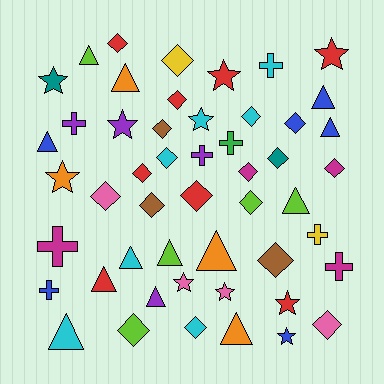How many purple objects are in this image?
There are 4 purple objects.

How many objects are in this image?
There are 50 objects.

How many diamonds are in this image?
There are 19 diamonds.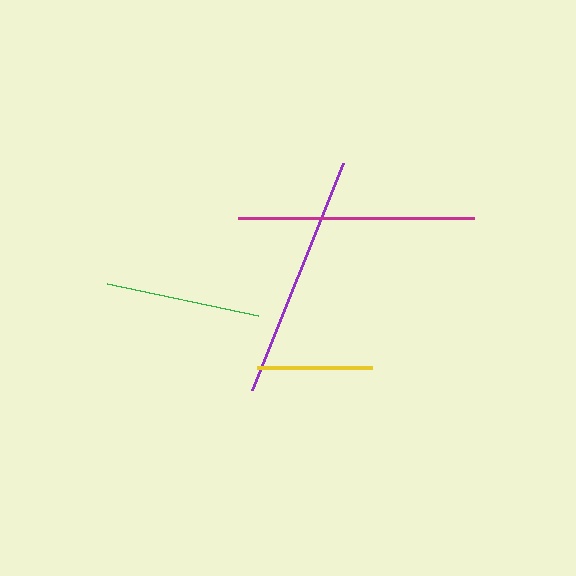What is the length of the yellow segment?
The yellow segment is approximately 115 pixels long.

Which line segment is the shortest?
The yellow line is the shortest at approximately 115 pixels.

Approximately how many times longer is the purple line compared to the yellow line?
The purple line is approximately 2.1 times the length of the yellow line.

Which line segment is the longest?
The purple line is the longest at approximately 245 pixels.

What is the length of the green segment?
The green segment is approximately 155 pixels long.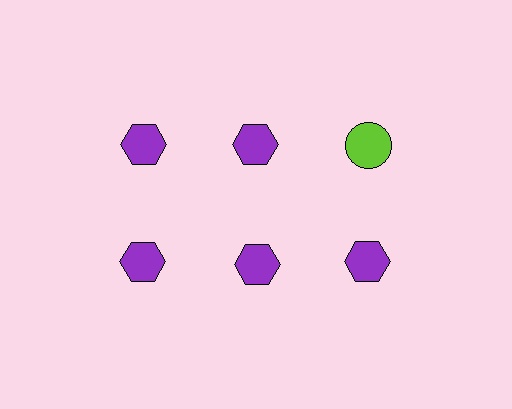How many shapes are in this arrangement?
There are 6 shapes arranged in a grid pattern.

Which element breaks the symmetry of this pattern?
The lime circle in the top row, center column breaks the symmetry. All other shapes are purple hexagons.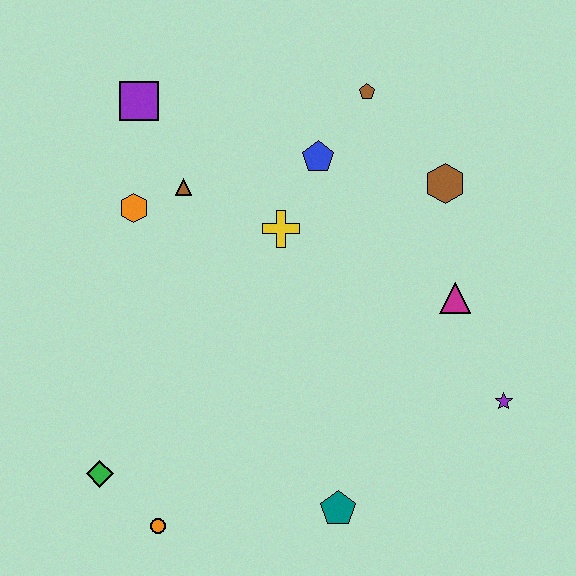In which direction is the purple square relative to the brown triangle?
The purple square is above the brown triangle.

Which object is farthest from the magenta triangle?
The green diamond is farthest from the magenta triangle.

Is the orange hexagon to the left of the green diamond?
No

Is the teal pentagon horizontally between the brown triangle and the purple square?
No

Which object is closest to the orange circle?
The green diamond is closest to the orange circle.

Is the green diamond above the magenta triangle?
No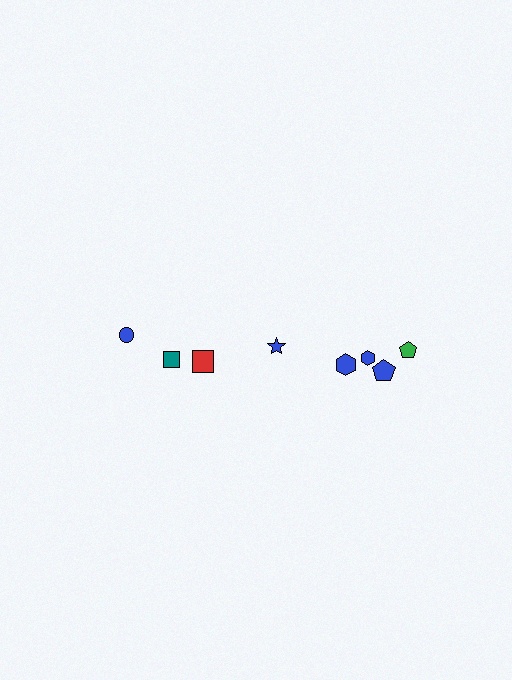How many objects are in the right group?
There are 5 objects.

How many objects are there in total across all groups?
There are 8 objects.